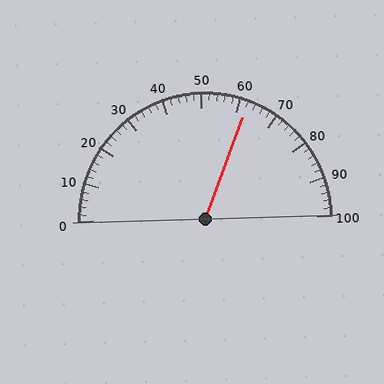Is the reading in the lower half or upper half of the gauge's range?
The reading is in the upper half of the range (0 to 100).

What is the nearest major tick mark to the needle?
The nearest major tick mark is 60.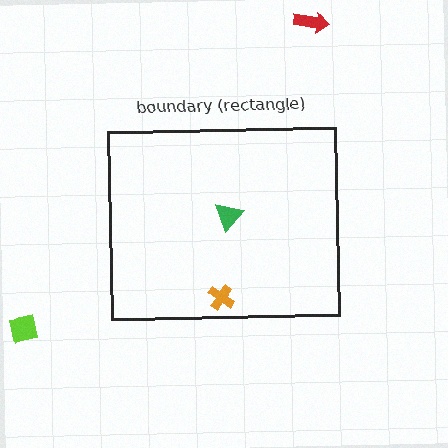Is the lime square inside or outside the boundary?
Outside.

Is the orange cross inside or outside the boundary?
Inside.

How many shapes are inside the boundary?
2 inside, 2 outside.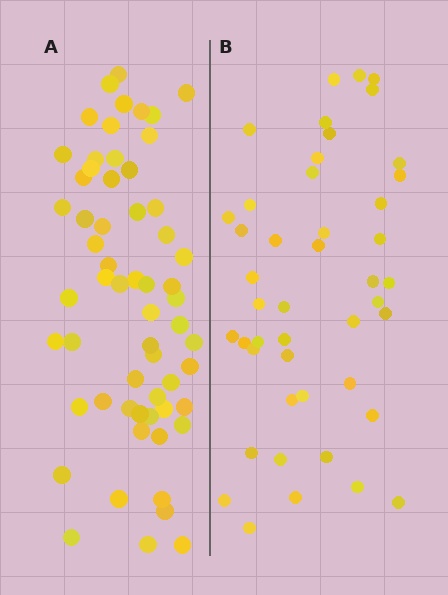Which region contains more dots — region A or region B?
Region A (the left region) has more dots.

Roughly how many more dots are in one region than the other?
Region A has approximately 15 more dots than region B.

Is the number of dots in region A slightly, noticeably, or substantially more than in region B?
Region A has noticeably more, but not dramatically so. The ratio is roughly 1.3 to 1.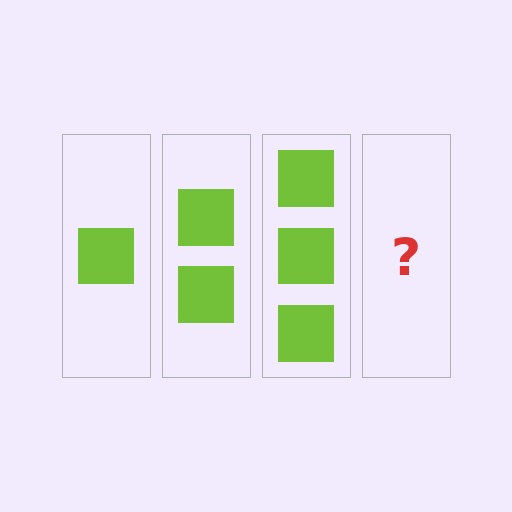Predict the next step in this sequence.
The next step is 4 squares.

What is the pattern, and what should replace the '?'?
The pattern is that each step adds one more square. The '?' should be 4 squares.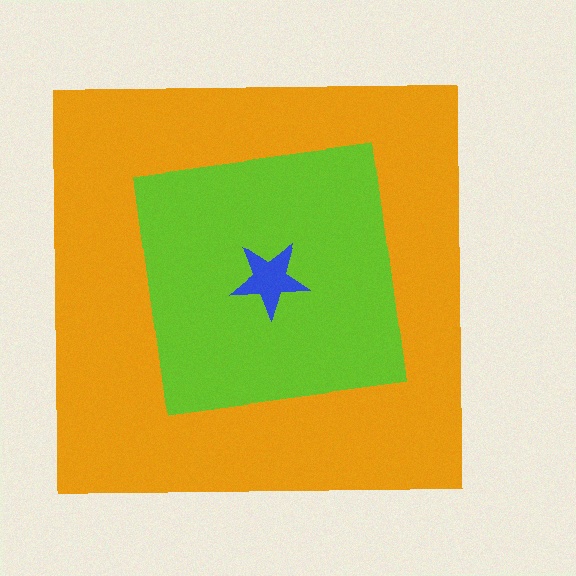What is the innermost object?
The blue star.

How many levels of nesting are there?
3.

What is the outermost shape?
The orange square.